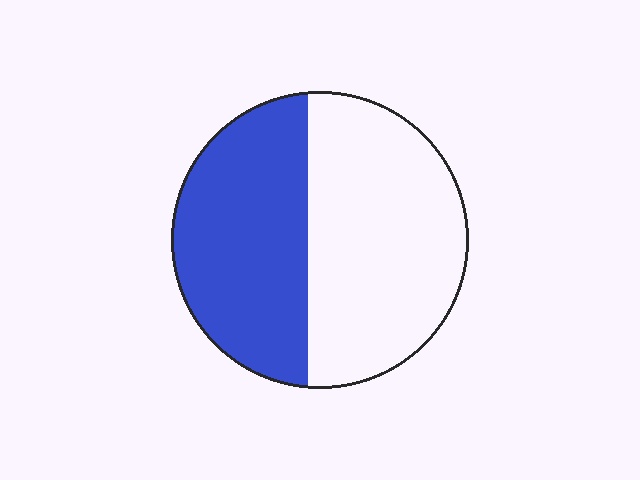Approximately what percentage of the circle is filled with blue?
Approximately 45%.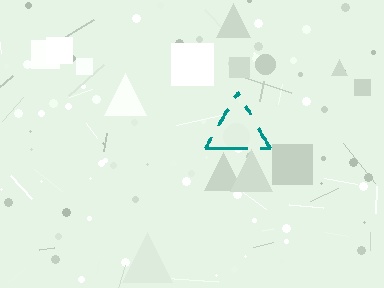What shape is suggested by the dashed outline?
The dashed outline suggests a triangle.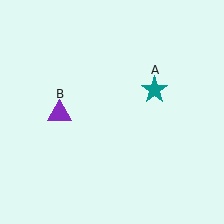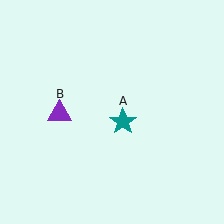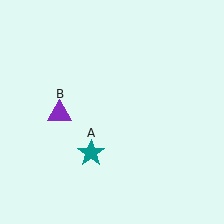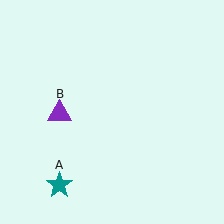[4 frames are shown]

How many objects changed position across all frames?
1 object changed position: teal star (object A).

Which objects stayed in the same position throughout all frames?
Purple triangle (object B) remained stationary.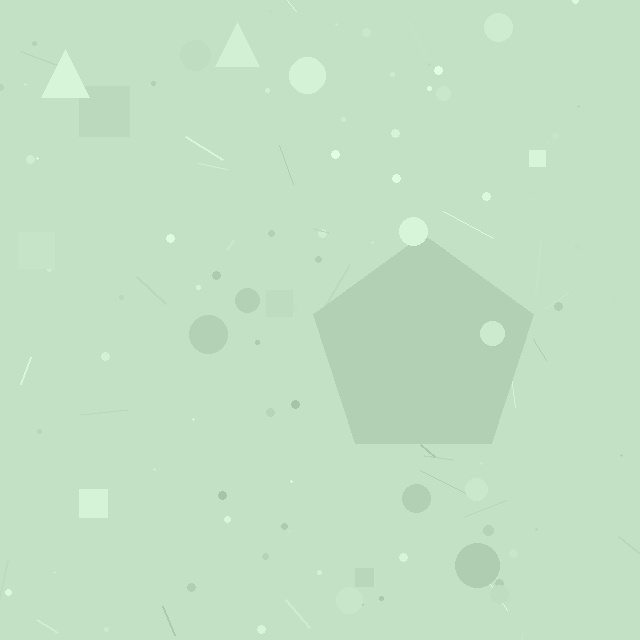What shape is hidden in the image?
A pentagon is hidden in the image.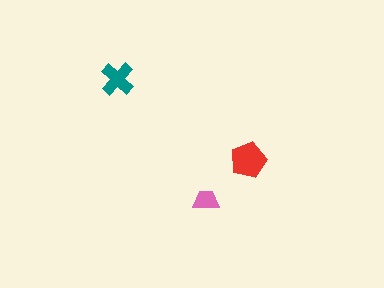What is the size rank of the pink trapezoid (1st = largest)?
3rd.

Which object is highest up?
The teal cross is topmost.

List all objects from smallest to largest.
The pink trapezoid, the teal cross, the red pentagon.